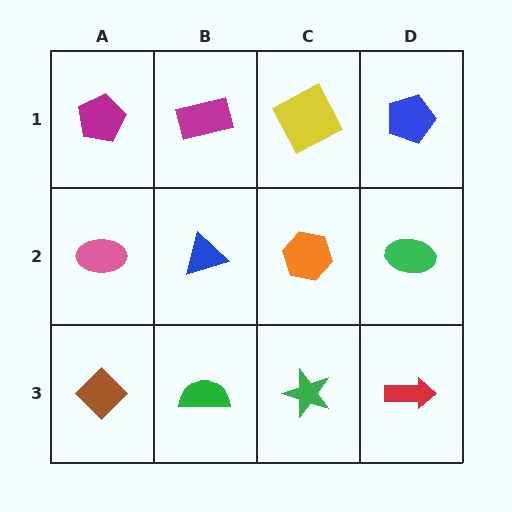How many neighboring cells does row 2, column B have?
4.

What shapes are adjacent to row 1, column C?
An orange hexagon (row 2, column C), a magenta rectangle (row 1, column B), a blue pentagon (row 1, column D).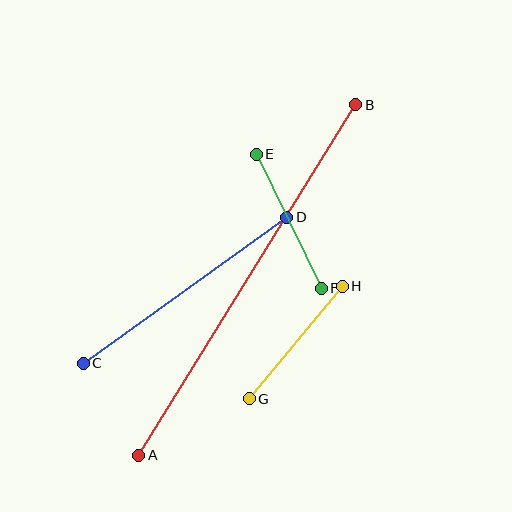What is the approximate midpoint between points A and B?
The midpoint is at approximately (247, 280) pixels.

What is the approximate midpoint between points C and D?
The midpoint is at approximately (185, 290) pixels.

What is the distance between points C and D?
The distance is approximately 251 pixels.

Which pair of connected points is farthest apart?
Points A and B are farthest apart.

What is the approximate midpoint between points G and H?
The midpoint is at approximately (296, 343) pixels.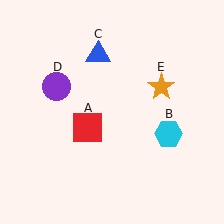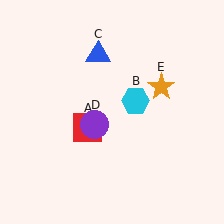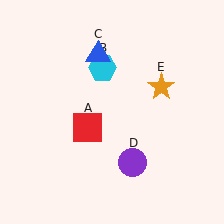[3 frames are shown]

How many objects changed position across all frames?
2 objects changed position: cyan hexagon (object B), purple circle (object D).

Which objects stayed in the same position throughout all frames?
Red square (object A) and blue triangle (object C) and orange star (object E) remained stationary.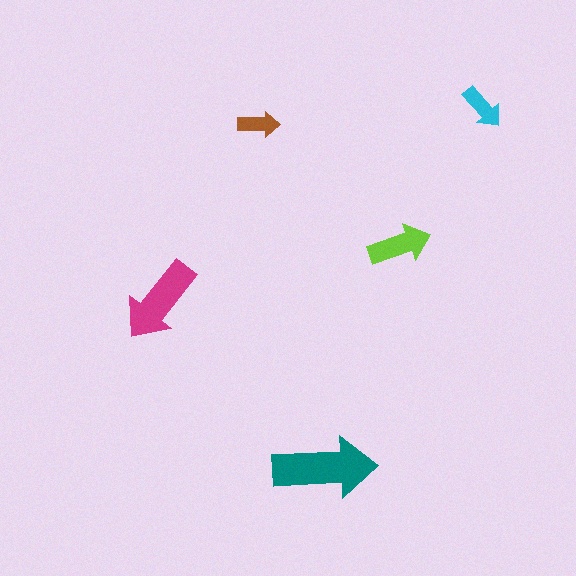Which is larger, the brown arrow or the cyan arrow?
The cyan one.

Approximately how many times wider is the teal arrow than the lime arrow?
About 1.5 times wider.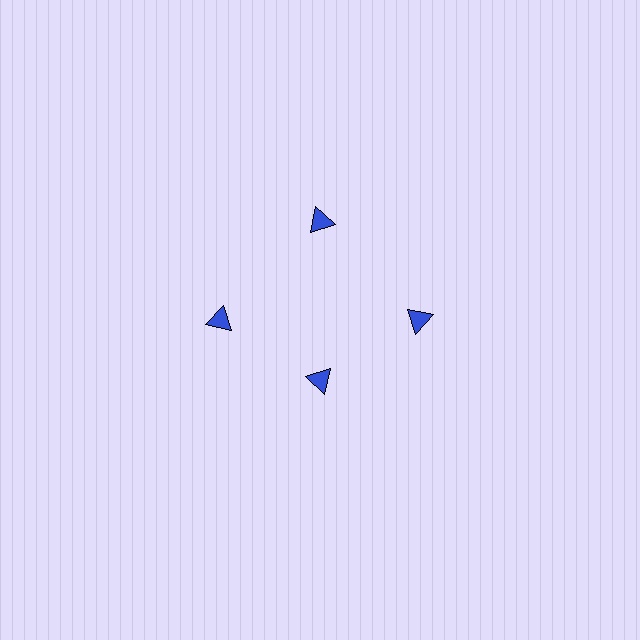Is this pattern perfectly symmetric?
No. The 4 blue triangles are arranged in a ring, but one element near the 6 o'clock position is pulled inward toward the center, breaking the 4-fold rotational symmetry.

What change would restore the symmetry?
The symmetry would be restored by moving it outward, back onto the ring so that all 4 triangles sit at equal angles and equal distance from the center.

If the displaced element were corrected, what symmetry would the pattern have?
It would have 4-fold rotational symmetry — the pattern would map onto itself every 90 degrees.